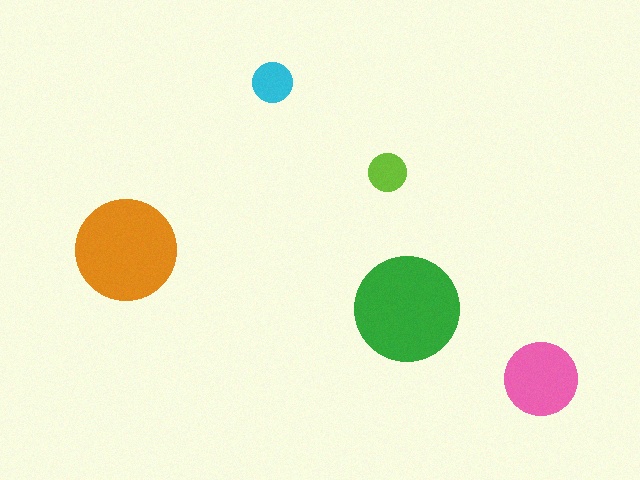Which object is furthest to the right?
The pink circle is rightmost.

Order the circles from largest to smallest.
the green one, the orange one, the pink one, the cyan one, the lime one.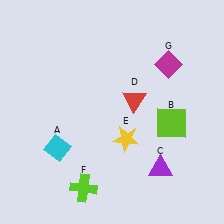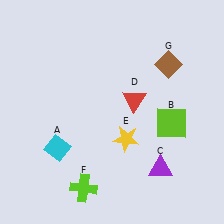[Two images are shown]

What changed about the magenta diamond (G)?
In Image 1, G is magenta. In Image 2, it changed to brown.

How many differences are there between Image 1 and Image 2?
There is 1 difference between the two images.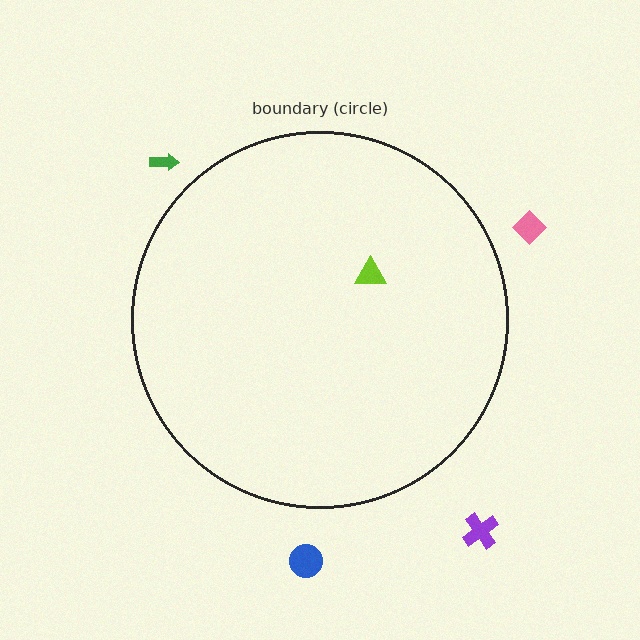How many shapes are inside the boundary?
1 inside, 4 outside.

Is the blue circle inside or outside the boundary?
Outside.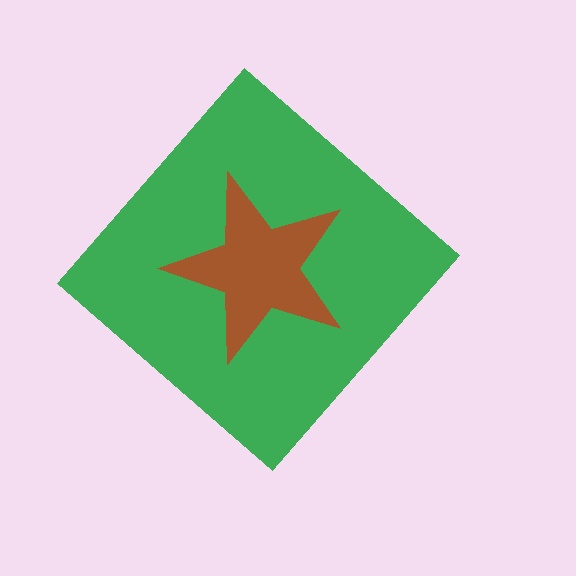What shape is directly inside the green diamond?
The brown star.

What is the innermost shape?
The brown star.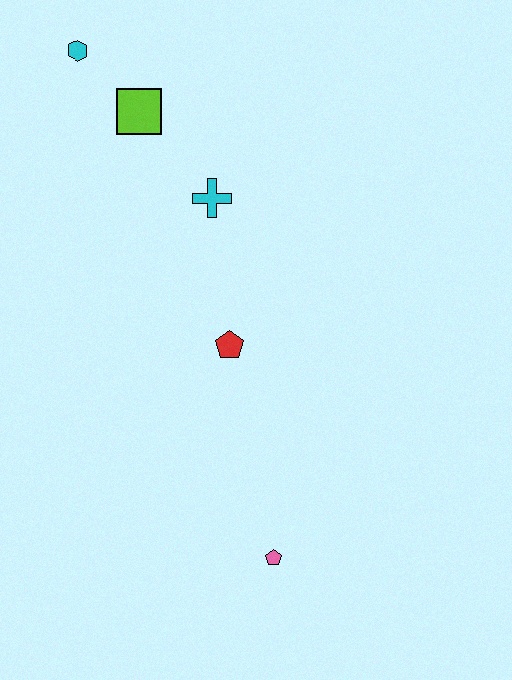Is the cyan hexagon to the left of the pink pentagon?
Yes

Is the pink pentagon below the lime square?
Yes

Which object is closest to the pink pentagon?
The red pentagon is closest to the pink pentagon.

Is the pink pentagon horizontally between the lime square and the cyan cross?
No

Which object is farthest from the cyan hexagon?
The pink pentagon is farthest from the cyan hexagon.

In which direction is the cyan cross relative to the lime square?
The cyan cross is below the lime square.